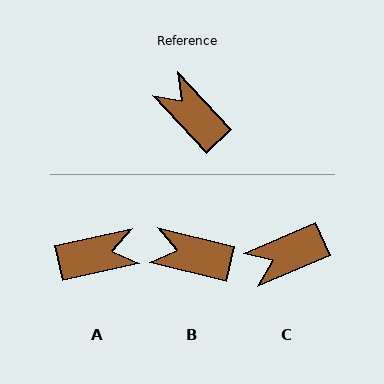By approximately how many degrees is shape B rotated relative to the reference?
Approximately 33 degrees counter-clockwise.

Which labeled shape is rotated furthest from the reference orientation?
A, about 121 degrees away.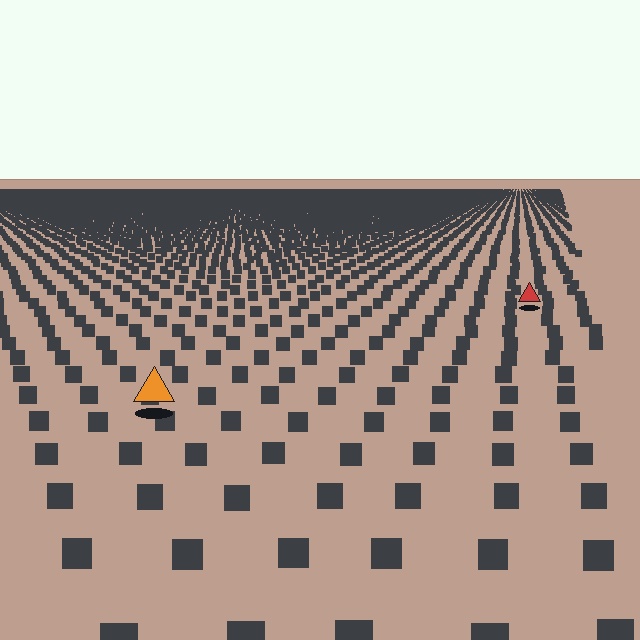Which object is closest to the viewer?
The orange triangle is closest. The texture marks near it are larger and more spread out.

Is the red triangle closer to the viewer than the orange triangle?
No. The orange triangle is closer — you can tell from the texture gradient: the ground texture is coarser near it.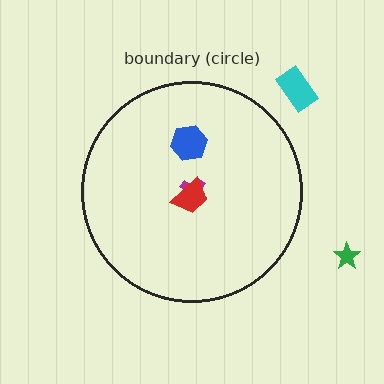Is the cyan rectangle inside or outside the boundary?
Outside.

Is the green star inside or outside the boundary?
Outside.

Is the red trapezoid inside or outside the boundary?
Inside.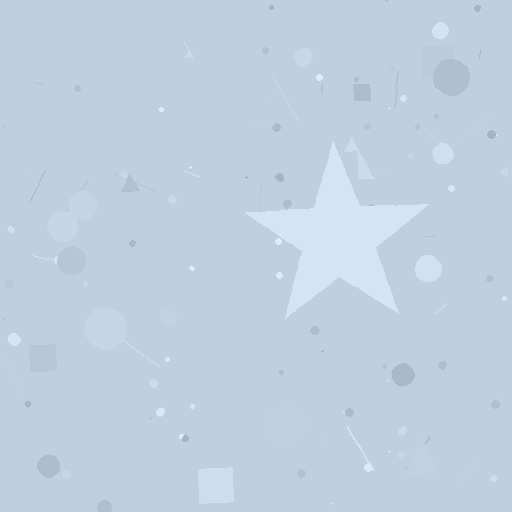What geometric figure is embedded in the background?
A star is embedded in the background.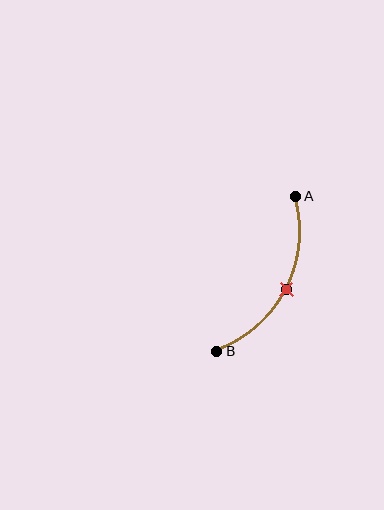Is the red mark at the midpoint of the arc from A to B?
Yes. The red mark lies on the arc at equal arc-length from both A and B — it is the arc midpoint.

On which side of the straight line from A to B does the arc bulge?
The arc bulges to the right of the straight line connecting A and B.